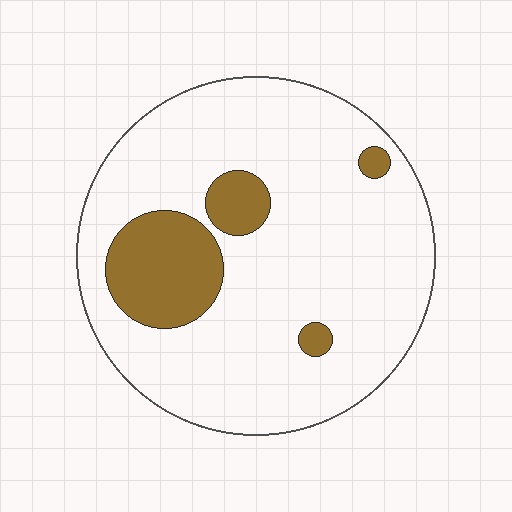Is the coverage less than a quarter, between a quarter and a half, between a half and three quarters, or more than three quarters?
Less than a quarter.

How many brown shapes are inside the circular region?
4.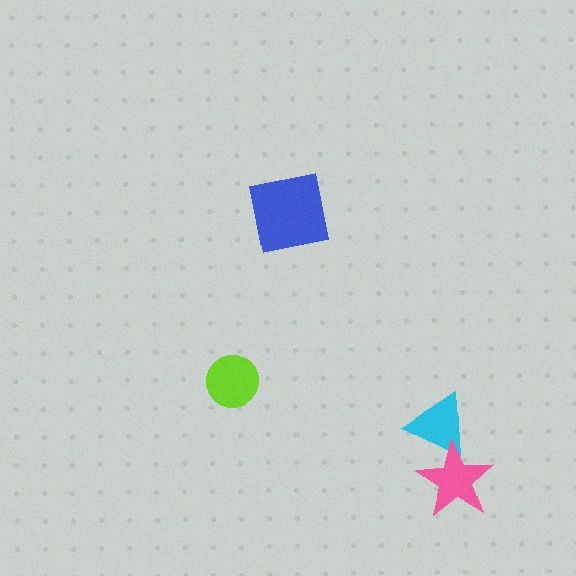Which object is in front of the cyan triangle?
The pink star is in front of the cyan triangle.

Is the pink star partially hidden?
No, no other shape covers it.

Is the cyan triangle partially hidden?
Yes, it is partially covered by another shape.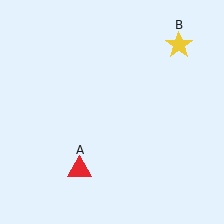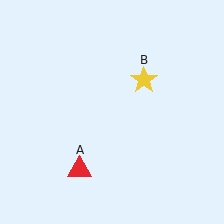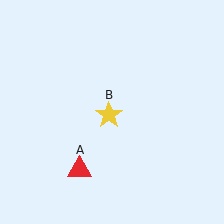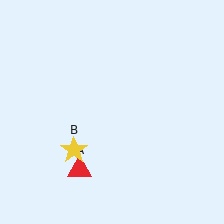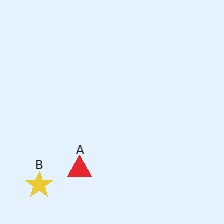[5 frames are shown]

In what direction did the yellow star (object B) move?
The yellow star (object B) moved down and to the left.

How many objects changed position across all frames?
1 object changed position: yellow star (object B).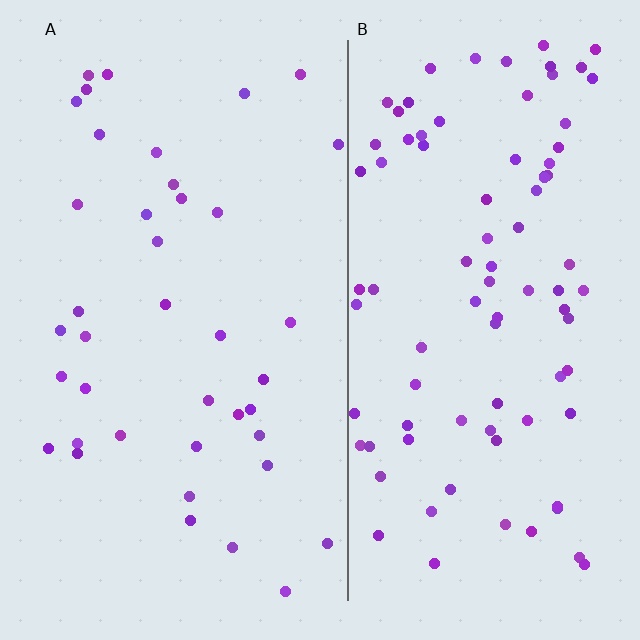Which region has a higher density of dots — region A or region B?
B (the right).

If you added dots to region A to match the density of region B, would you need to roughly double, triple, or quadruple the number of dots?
Approximately double.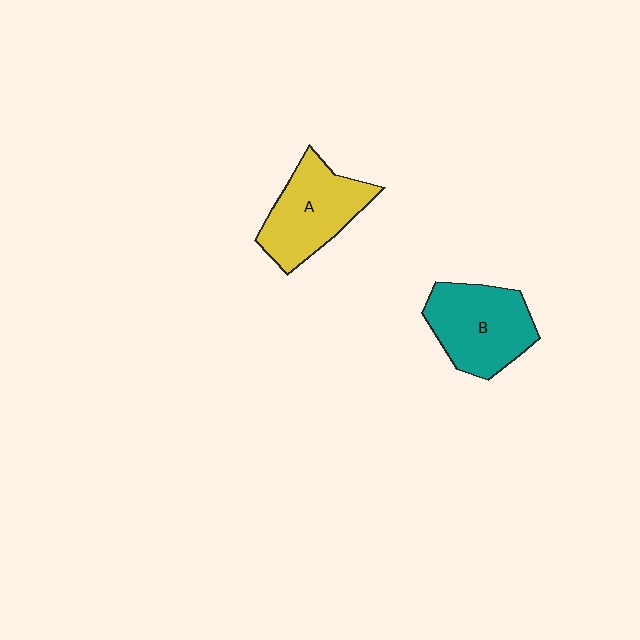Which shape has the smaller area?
Shape A (yellow).